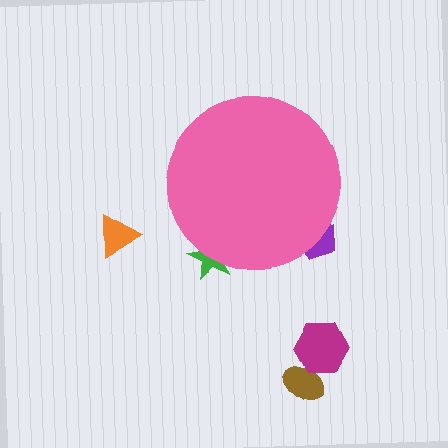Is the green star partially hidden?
Yes, the green star is partially hidden behind the pink circle.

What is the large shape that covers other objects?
A pink circle.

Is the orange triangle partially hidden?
No, the orange triangle is fully visible.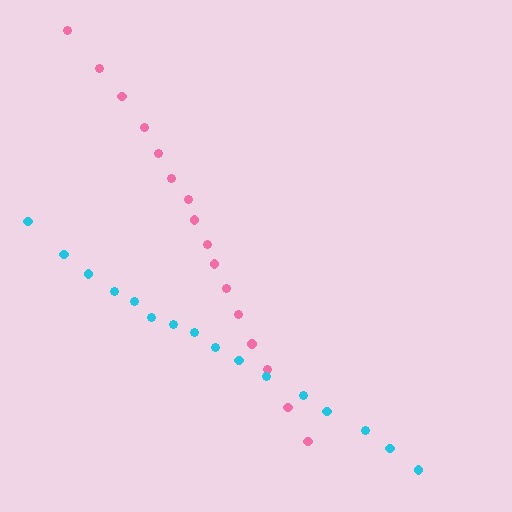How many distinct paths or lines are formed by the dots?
There are 2 distinct paths.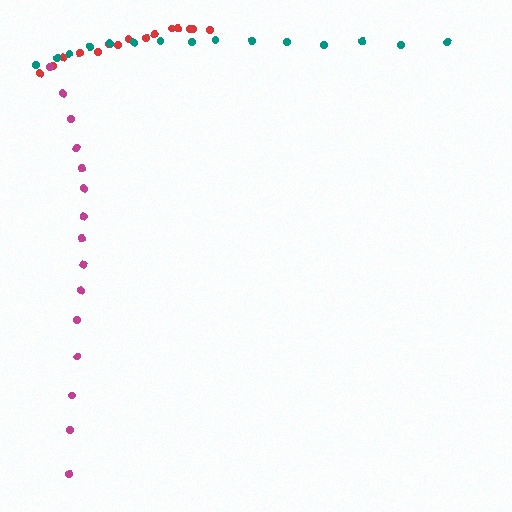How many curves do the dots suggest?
There are 3 distinct paths.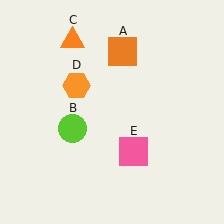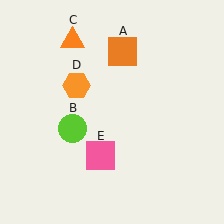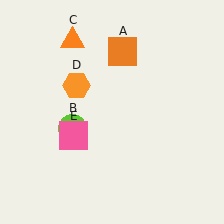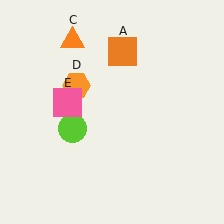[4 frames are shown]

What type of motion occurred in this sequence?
The pink square (object E) rotated clockwise around the center of the scene.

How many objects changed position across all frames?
1 object changed position: pink square (object E).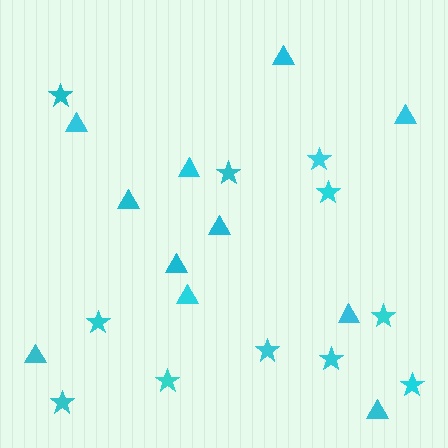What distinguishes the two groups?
There are 2 groups: one group of stars (11) and one group of triangles (11).